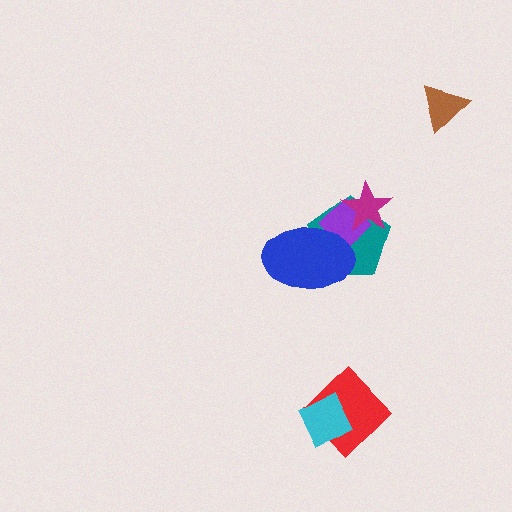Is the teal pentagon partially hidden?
Yes, it is partially covered by another shape.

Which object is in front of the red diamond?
The cyan diamond is in front of the red diamond.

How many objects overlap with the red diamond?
1 object overlaps with the red diamond.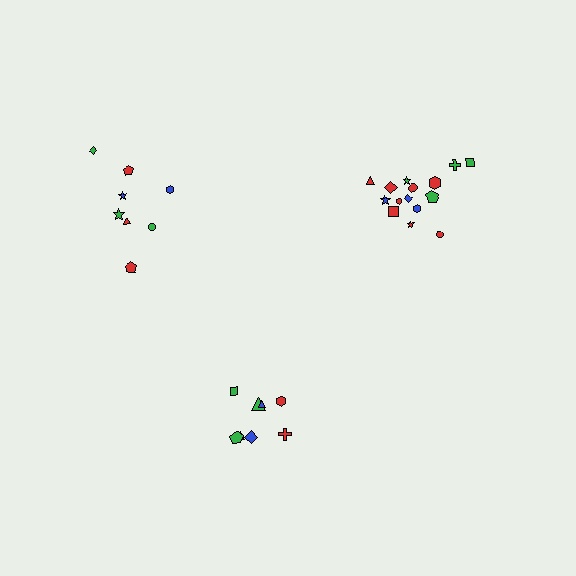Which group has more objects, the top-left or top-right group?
The top-right group.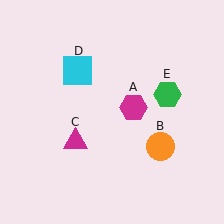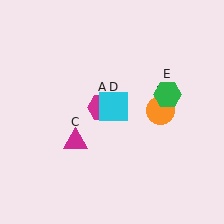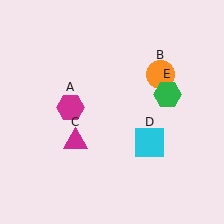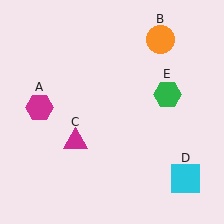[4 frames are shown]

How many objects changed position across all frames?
3 objects changed position: magenta hexagon (object A), orange circle (object B), cyan square (object D).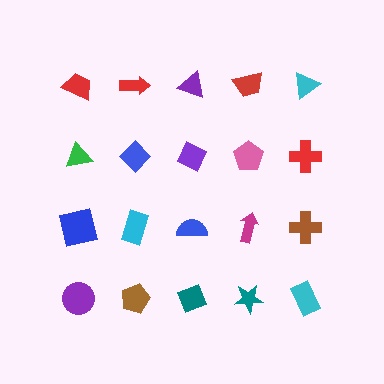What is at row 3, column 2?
A cyan rectangle.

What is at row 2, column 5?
A red cross.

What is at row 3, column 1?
A blue square.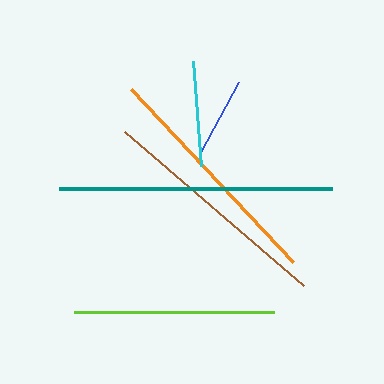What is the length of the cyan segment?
The cyan segment is approximately 106 pixels long.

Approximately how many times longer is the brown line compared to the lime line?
The brown line is approximately 1.2 times the length of the lime line.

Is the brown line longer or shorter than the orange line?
The orange line is longer than the brown line.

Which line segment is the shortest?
The blue line is the shortest at approximately 79 pixels.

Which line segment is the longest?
The teal line is the longest at approximately 273 pixels.